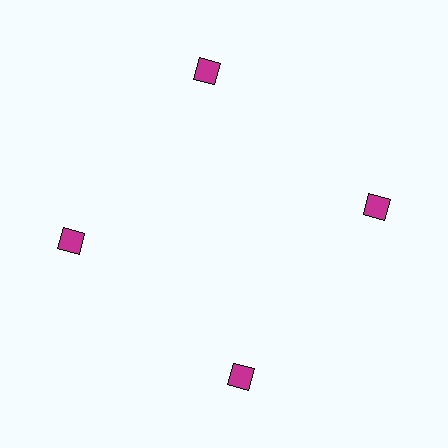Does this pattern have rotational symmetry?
Yes, this pattern has 4-fold rotational symmetry. It looks the same after rotating 90 degrees around the center.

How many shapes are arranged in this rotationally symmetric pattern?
There are 4 shapes, arranged in 4 groups of 1.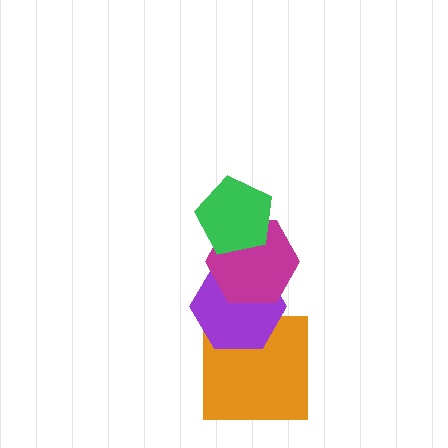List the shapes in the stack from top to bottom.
From top to bottom: the green pentagon, the magenta hexagon, the purple hexagon, the orange square.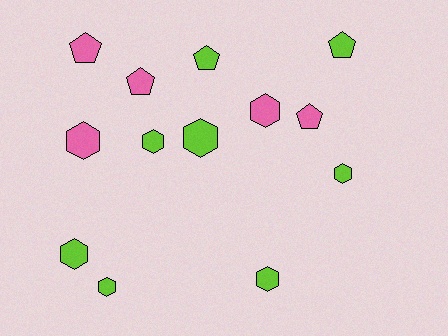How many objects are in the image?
There are 13 objects.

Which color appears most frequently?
Lime, with 8 objects.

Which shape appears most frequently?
Hexagon, with 8 objects.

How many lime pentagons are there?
There are 2 lime pentagons.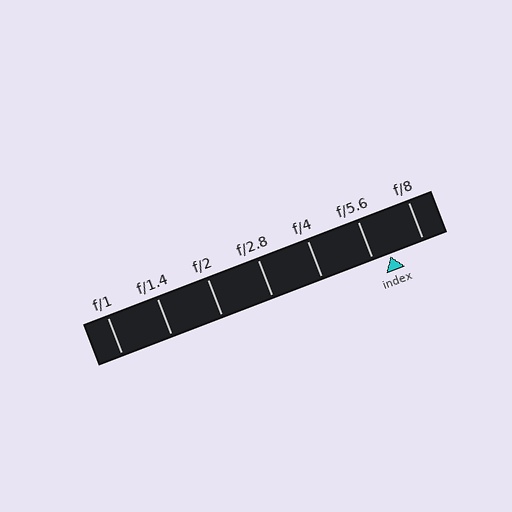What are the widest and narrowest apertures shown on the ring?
The widest aperture shown is f/1 and the narrowest is f/8.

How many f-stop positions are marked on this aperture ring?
There are 7 f-stop positions marked.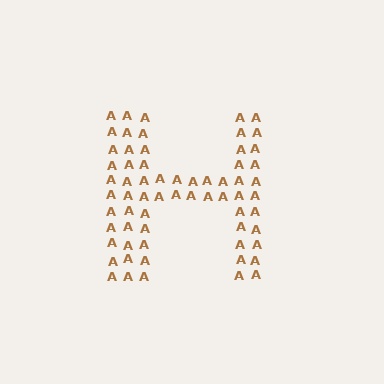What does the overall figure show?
The overall figure shows the letter H.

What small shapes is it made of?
It is made of small letter A's.